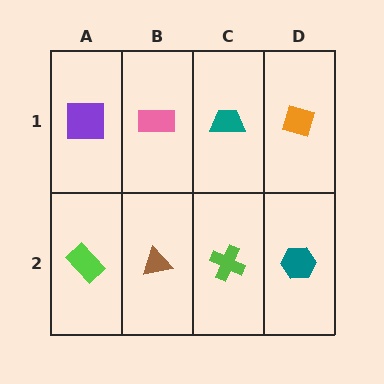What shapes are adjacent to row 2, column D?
An orange diamond (row 1, column D), a lime cross (row 2, column C).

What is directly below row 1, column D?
A teal hexagon.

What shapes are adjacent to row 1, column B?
A brown triangle (row 2, column B), a purple square (row 1, column A), a teal trapezoid (row 1, column C).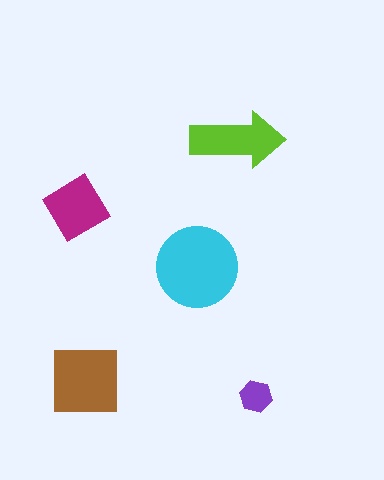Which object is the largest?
The cyan circle.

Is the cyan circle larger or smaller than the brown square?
Larger.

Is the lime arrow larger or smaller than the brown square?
Smaller.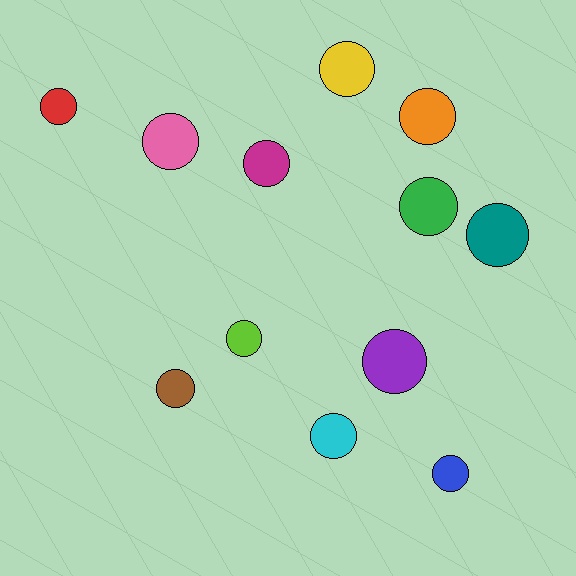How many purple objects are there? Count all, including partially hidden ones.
There is 1 purple object.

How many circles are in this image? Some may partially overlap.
There are 12 circles.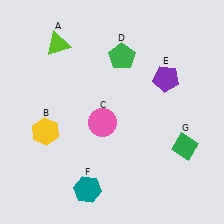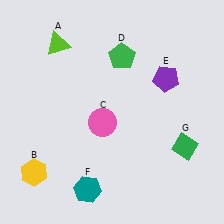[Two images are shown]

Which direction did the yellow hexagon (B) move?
The yellow hexagon (B) moved down.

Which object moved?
The yellow hexagon (B) moved down.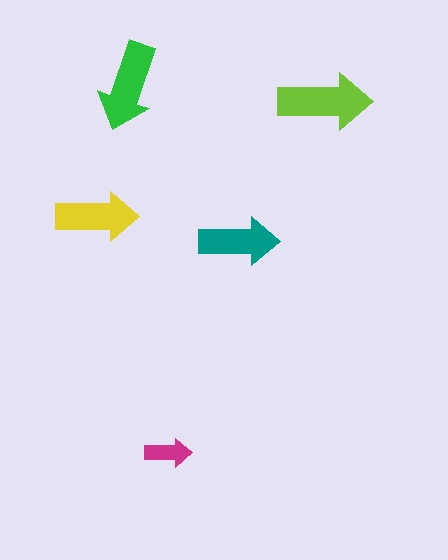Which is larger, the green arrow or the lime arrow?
The lime one.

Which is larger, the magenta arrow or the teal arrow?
The teal one.